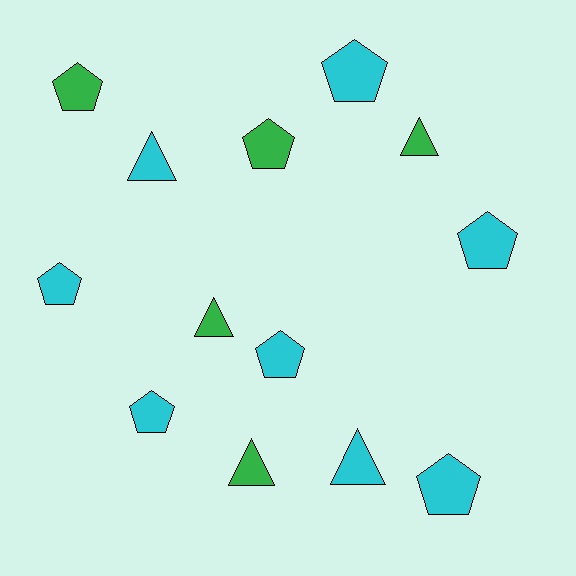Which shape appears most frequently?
Pentagon, with 8 objects.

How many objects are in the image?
There are 13 objects.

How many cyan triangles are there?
There are 2 cyan triangles.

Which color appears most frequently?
Cyan, with 8 objects.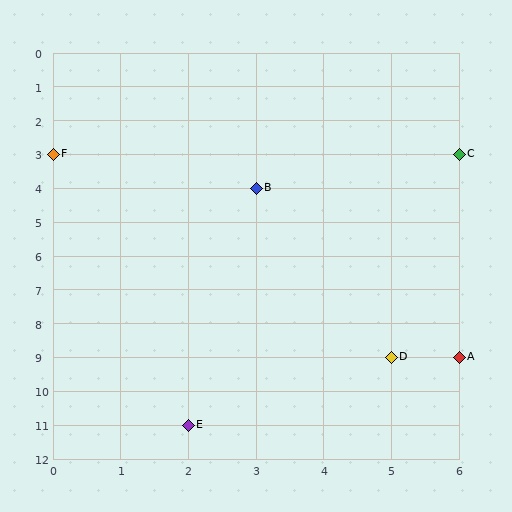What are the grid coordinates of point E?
Point E is at grid coordinates (2, 11).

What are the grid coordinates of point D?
Point D is at grid coordinates (5, 9).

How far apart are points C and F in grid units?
Points C and F are 6 columns apart.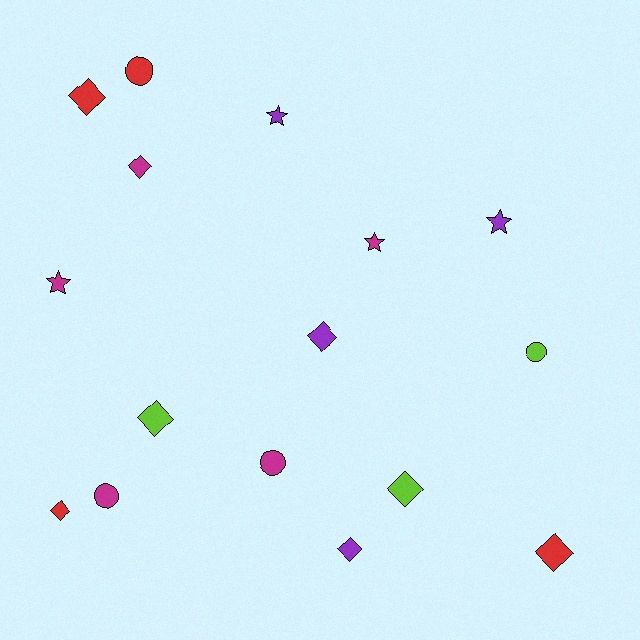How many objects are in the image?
There are 16 objects.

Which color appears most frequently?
Magenta, with 5 objects.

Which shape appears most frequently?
Diamond, with 8 objects.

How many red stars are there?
There are no red stars.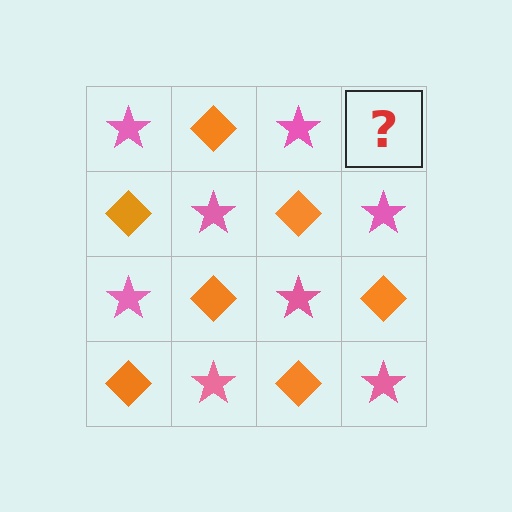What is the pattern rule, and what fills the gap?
The rule is that it alternates pink star and orange diamond in a checkerboard pattern. The gap should be filled with an orange diamond.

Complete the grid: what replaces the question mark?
The question mark should be replaced with an orange diamond.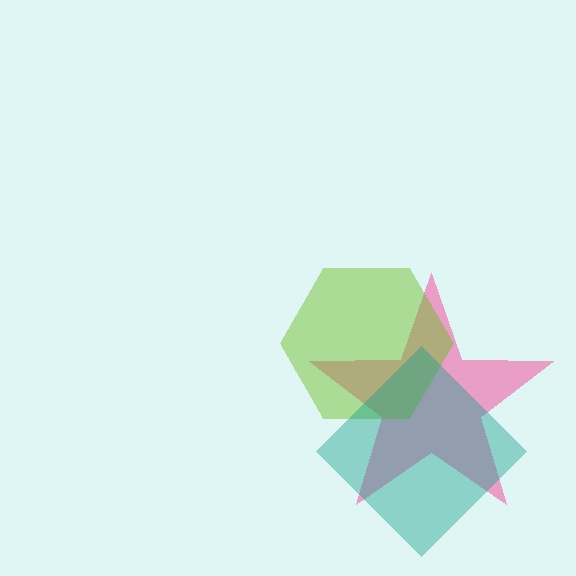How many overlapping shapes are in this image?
There are 3 overlapping shapes in the image.